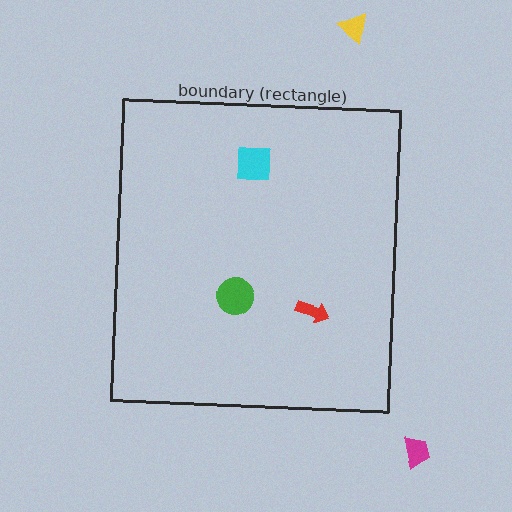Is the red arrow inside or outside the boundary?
Inside.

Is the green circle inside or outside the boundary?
Inside.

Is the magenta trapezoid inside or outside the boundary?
Outside.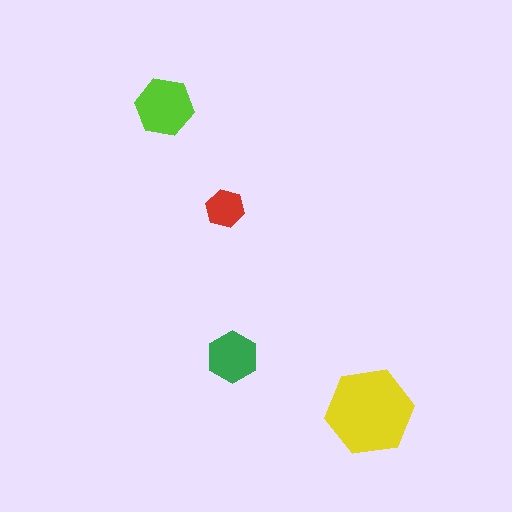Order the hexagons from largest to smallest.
the yellow one, the lime one, the green one, the red one.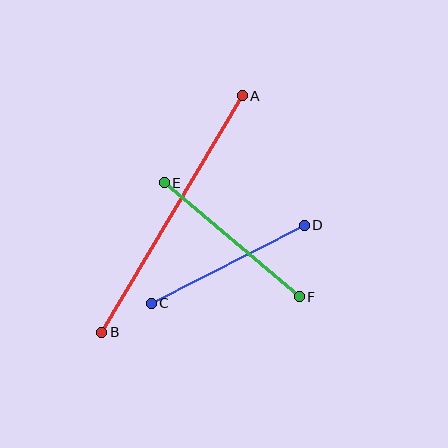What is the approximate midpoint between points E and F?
The midpoint is at approximately (232, 240) pixels.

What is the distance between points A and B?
The distance is approximately 275 pixels.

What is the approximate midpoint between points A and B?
The midpoint is at approximately (172, 214) pixels.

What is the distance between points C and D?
The distance is approximately 172 pixels.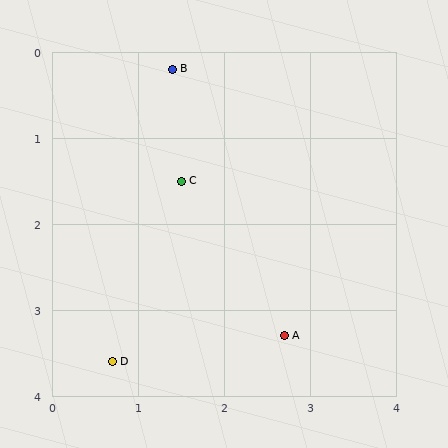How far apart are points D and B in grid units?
Points D and B are about 3.5 grid units apart.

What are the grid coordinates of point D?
Point D is at approximately (0.7, 3.6).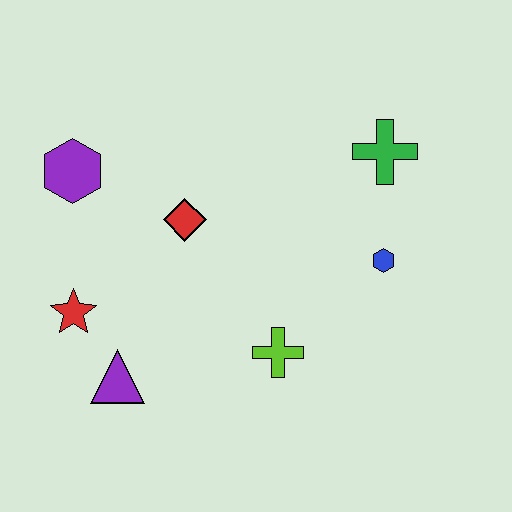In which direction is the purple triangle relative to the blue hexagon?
The purple triangle is to the left of the blue hexagon.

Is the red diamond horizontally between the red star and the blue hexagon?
Yes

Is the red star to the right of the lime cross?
No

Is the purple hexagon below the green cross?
Yes